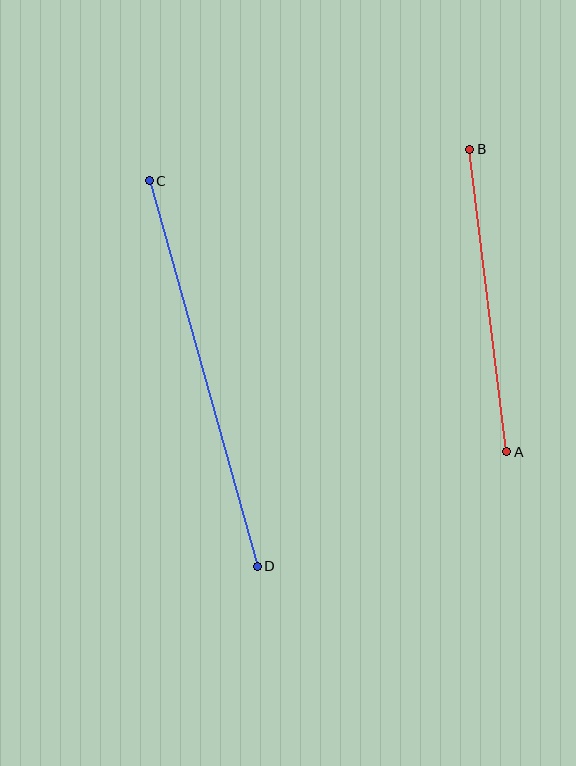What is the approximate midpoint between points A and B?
The midpoint is at approximately (488, 300) pixels.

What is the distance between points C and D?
The distance is approximately 400 pixels.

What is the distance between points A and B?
The distance is approximately 305 pixels.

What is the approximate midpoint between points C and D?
The midpoint is at approximately (203, 374) pixels.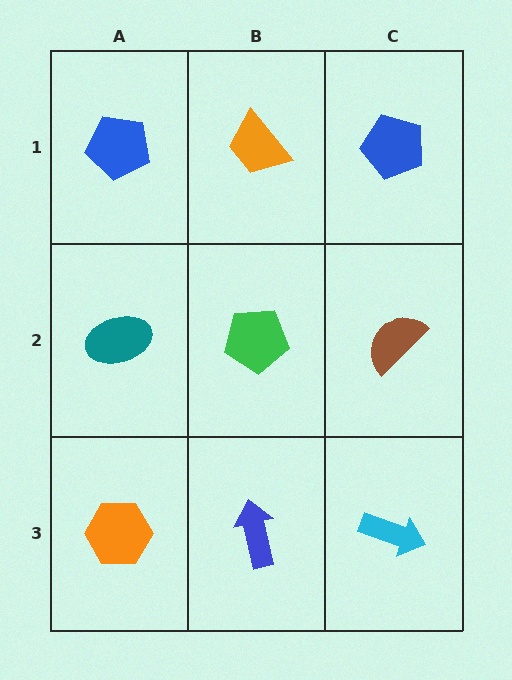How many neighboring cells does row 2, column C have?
3.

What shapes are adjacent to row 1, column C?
A brown semicircle (row 2, column C), an orange trapezoid (row 1, column B).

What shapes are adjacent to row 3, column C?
A brown semicircle (row 2, column C), a blue arrow (row 3, column B).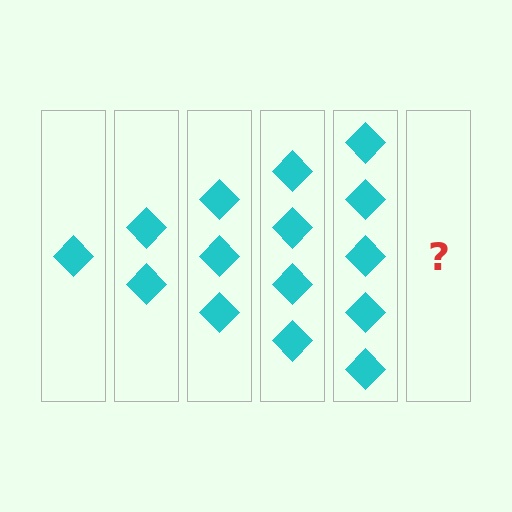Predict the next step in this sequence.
The next step is 6 diamonds.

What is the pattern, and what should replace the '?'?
The pattern is that each step adds one more diamond. The '?' should be 6 diamonds.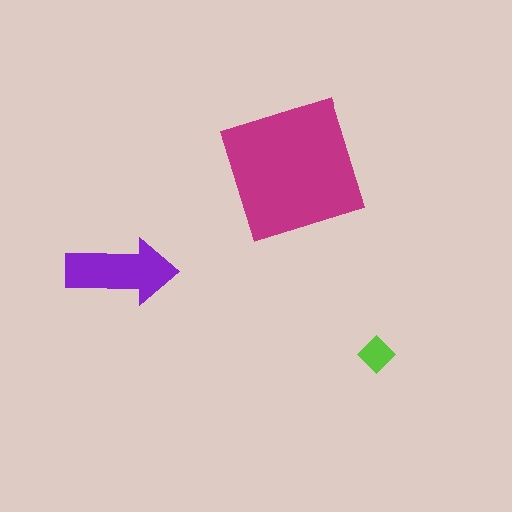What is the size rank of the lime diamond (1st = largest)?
3rd.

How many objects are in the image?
There are 3 objects in the image.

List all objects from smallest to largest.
The lime diamond, the purple arrow, the magenta square.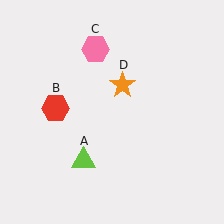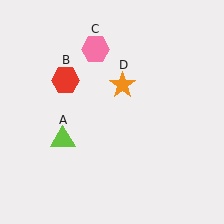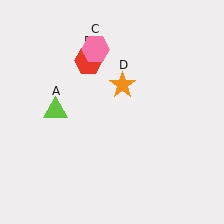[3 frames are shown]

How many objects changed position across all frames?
2 objects changed position: lime triangle (object A), red hexagon (object B).